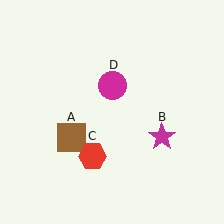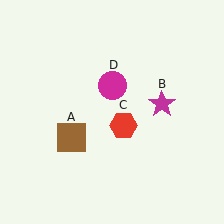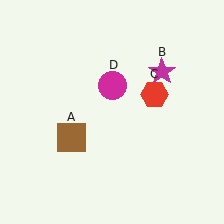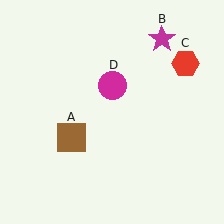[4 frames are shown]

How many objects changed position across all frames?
2 objects changed position: magenta star (object B), red hexagon (object C).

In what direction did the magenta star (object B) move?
The magenta star (object B) moved up.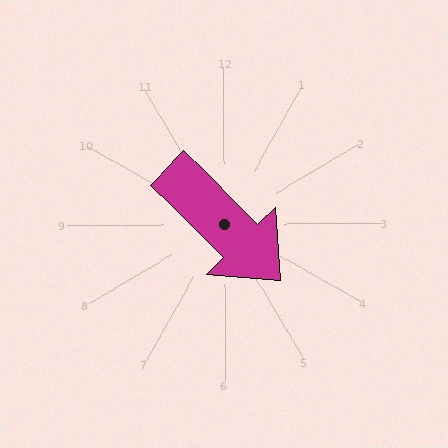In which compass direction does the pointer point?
Southeast.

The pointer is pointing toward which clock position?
Roughly 5 o'clock.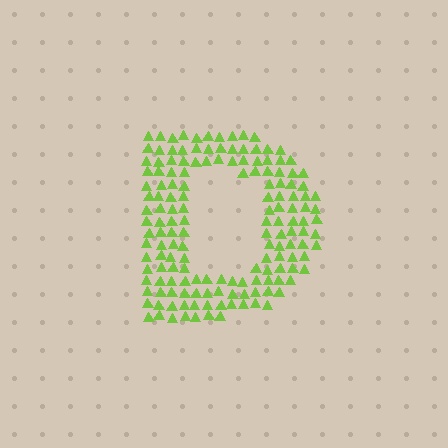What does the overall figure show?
The overall figure shows the letter D.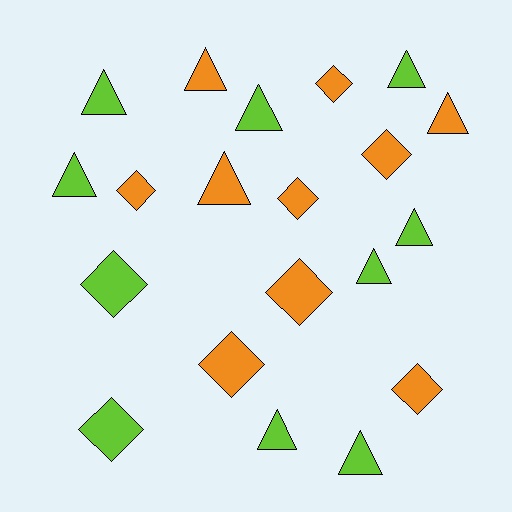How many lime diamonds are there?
There are 2 lime diamonds.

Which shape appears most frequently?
Triangle, with 11 objects.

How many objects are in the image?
There are 20 objects.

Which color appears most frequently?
Lime, with 10 objects.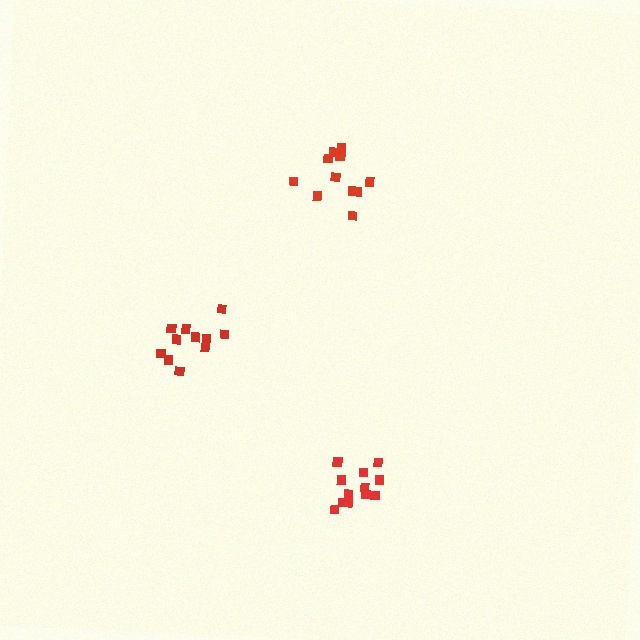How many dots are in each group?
Group 1: 12 dots, Group 2: 11 dots, Group 3: 12 dots (35 total).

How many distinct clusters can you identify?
There are 3 distinct clusters.